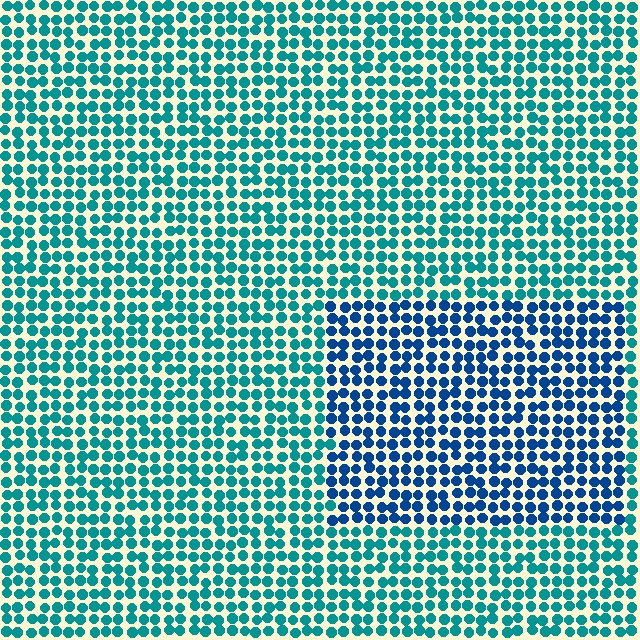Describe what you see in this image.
The image is filled with small teal elements in a uniform arrangement. A rectangle-shaped region is visible where the elements are tinted to a slightly different hue, forming a subtle color boundary.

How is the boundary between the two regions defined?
The boundary is defined purely by a slight shift in hue (about 34 degrees). Spacing, size, and orientation are identical on both sides.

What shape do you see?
I see a rectangle.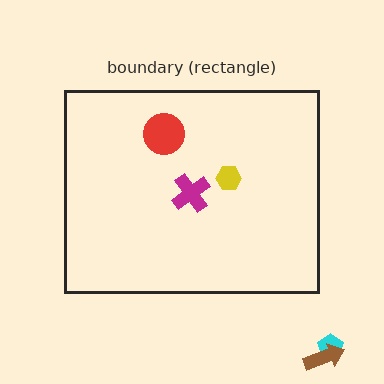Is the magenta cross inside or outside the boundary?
Inside.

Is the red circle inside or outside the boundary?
Inside.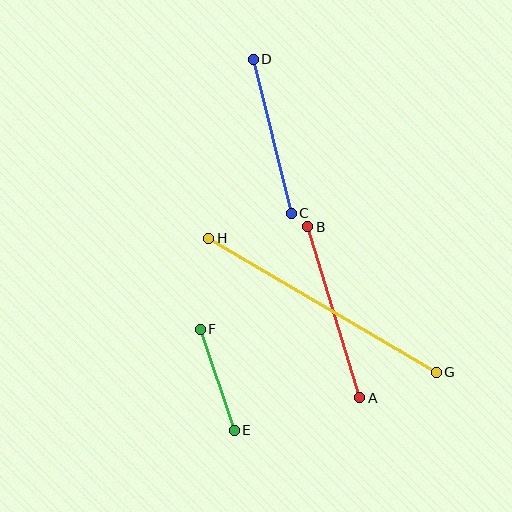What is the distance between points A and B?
The distance is approximately 178 pixels.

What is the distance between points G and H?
The distance is approximately 264 pixels.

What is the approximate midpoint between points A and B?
The midpoint is at approximately (334, 312) pixels.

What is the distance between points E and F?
The distance is approximately 106 pixels.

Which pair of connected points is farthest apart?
Points G and H are farthest apart.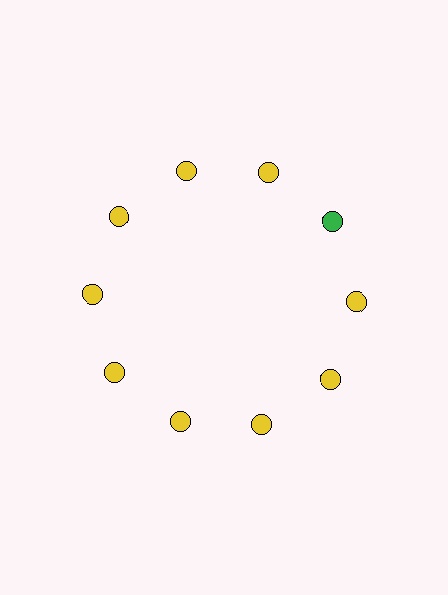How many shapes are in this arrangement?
There are 10 shapes arranged in a ring pattern.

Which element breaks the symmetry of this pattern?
The green circle at roughly the 2 o'clock position breaks the symmetry. All other shapes are yellow circles.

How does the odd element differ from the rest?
It has a different color: green instead of yellow.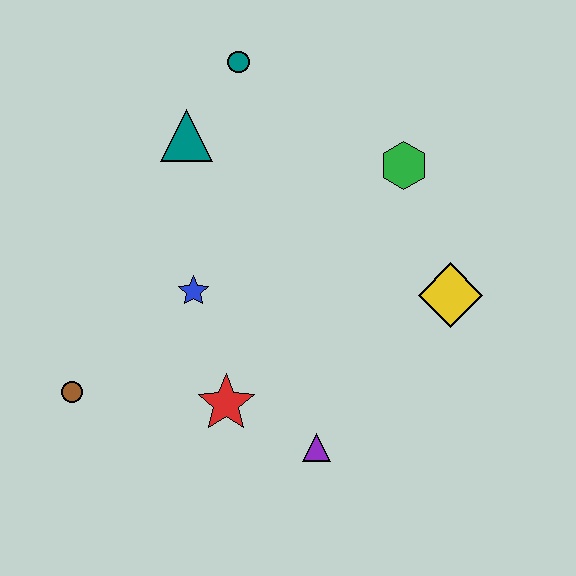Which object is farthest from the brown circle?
The green hexagon is farthest from the brown circle.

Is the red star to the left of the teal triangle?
No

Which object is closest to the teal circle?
The teal triangle is closest to the teal circle.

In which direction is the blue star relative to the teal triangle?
The blue star is below the teal triangle.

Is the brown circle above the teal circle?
No